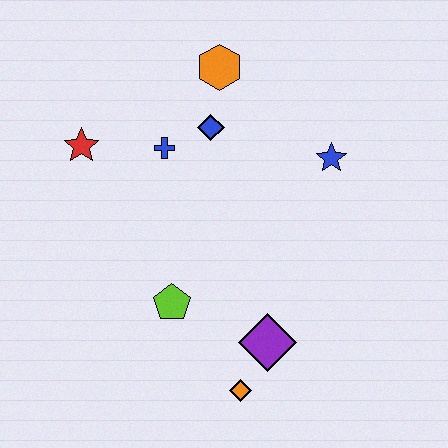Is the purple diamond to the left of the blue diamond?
No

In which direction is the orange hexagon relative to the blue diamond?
The orange hexagon is above the blue diamond.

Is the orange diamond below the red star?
Yes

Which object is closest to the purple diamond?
The orange diamond is closest to the purple diamond.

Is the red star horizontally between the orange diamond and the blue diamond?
No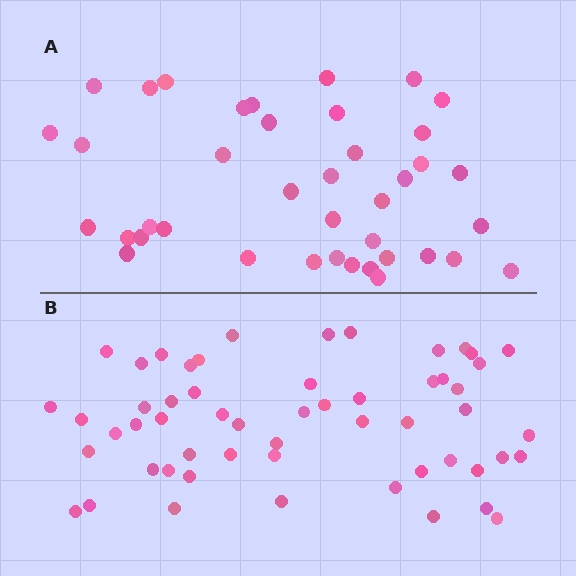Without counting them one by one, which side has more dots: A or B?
Region B (the bottom region) has more dots.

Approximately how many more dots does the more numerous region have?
Region B has approximately 15 more dots than region A.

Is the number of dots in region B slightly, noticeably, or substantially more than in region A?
Region B has noticeably more, but not dramatically so. The ratio is roughly 1.4 to 1.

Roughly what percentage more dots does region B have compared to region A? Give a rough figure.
About 40% more.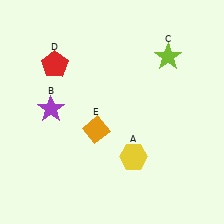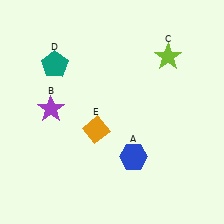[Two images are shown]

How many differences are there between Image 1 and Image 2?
There are 2 differences between the two images.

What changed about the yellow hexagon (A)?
In Image 1, A is yellow. In Image 2, it changed to blue.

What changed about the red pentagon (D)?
In Image 1, D is red. In Image 2, it changed to teal.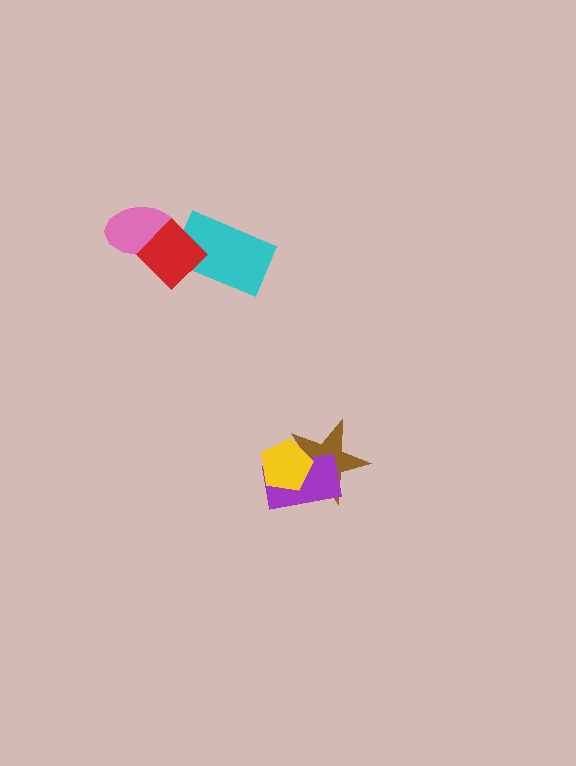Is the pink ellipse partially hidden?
Yes, it is partially covered by another shape.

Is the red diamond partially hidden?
No, no other shape covers it.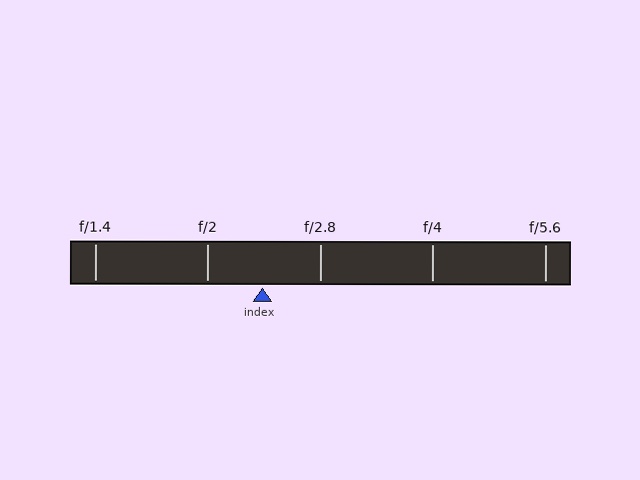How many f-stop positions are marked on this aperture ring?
There are 5 f-stop positions marked.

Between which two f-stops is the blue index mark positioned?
The index mark is between f/2 and f/2.8.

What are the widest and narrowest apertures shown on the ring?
The widest aperture shown is f/1.4 and the narrowest is f/5.6.